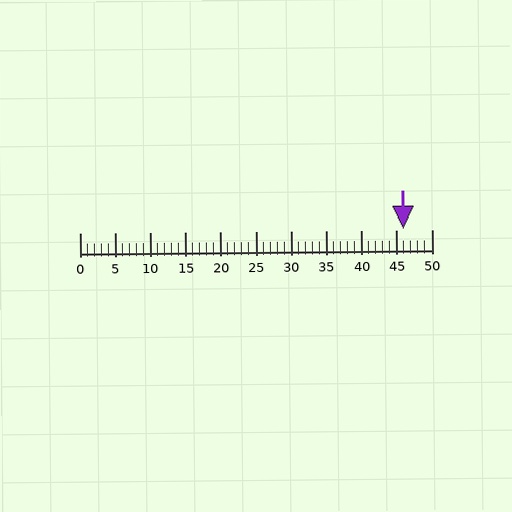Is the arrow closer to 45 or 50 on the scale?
The arrow is closer to 45.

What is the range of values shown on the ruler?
The ruler shows values from 0 to 50.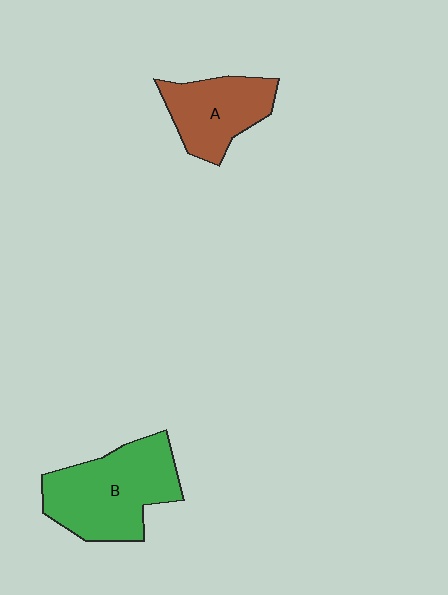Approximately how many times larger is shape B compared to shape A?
Approximately 1.5 times.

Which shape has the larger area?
Shape B (green).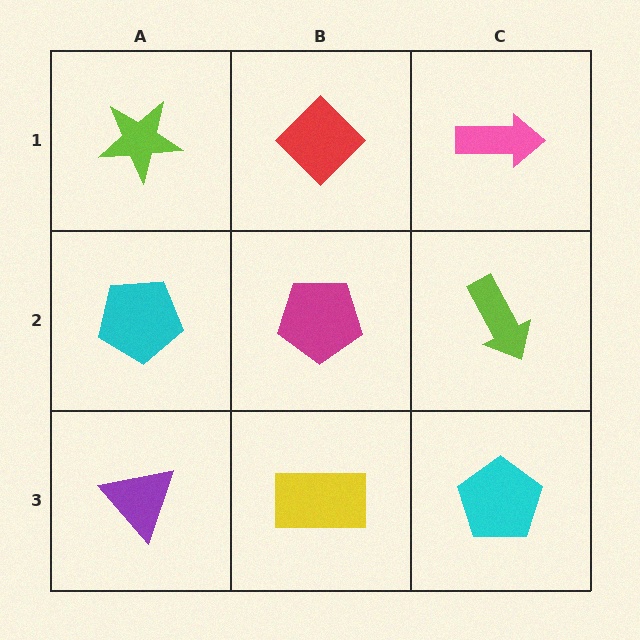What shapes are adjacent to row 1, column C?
A lime arrow (row 2, column C), a red diamond (row 1, column B).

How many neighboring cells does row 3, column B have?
3.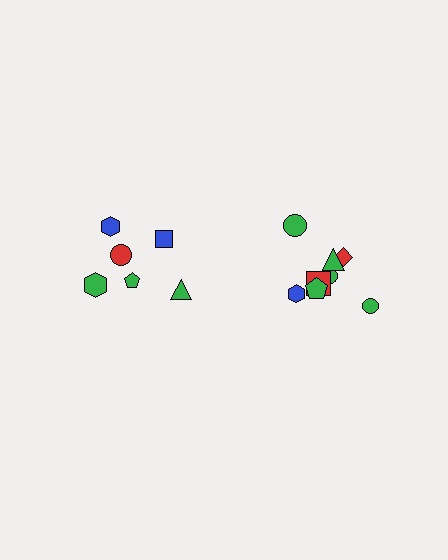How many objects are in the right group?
There are 8 objects.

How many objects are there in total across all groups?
There are 14 objects.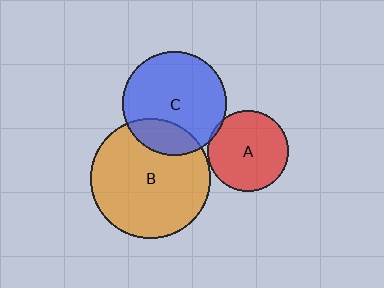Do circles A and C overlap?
Yes.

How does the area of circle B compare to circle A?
Approximately 2.2 times.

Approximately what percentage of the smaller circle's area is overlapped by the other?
Approximately 5%.